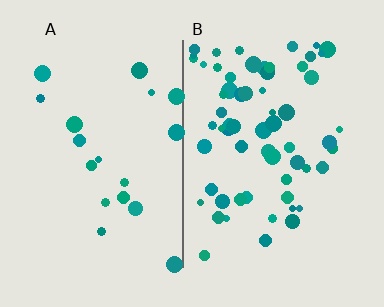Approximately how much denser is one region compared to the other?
Approximately 3.3× — region B over region A.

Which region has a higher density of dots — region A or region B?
B (the right).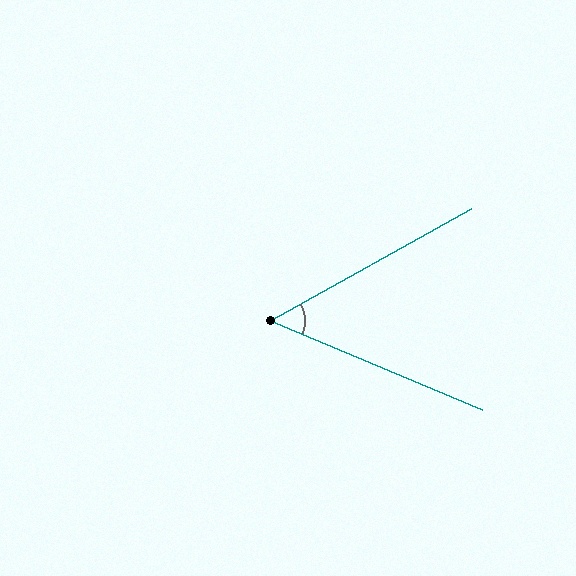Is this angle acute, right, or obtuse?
It is acute.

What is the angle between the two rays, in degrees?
Approximately 52 degrees.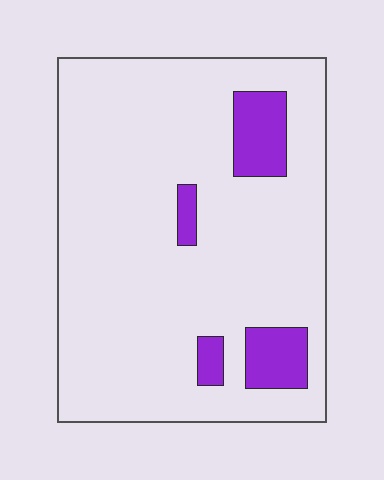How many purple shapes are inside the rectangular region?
4.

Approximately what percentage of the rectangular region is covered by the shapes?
Approximately 10%.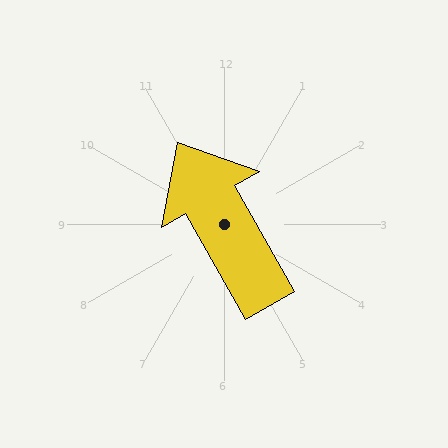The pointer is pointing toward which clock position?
Roughly 11 o'clock.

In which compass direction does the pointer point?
Northwest.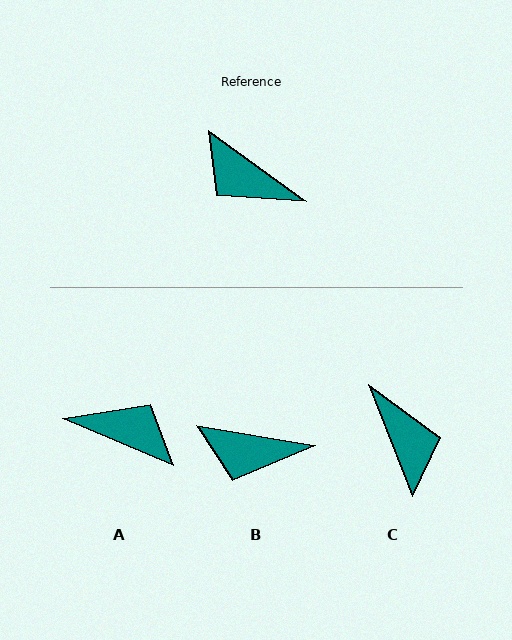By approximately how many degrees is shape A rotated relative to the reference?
Approximately 167 degrees clockwise.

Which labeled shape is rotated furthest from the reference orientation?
A, about 167 degrees away.